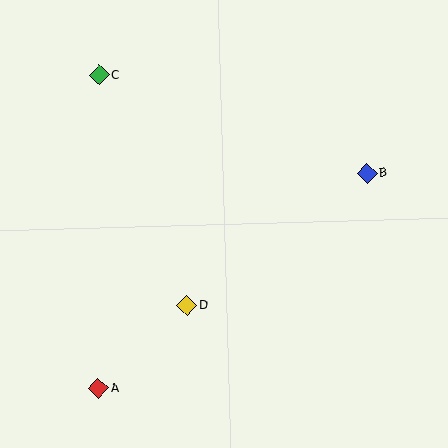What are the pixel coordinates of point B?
Point B is at (367, 173).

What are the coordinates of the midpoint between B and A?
The midpoint between B and A is at (233, 281).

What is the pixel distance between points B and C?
The distance between B and C is 285 pixels.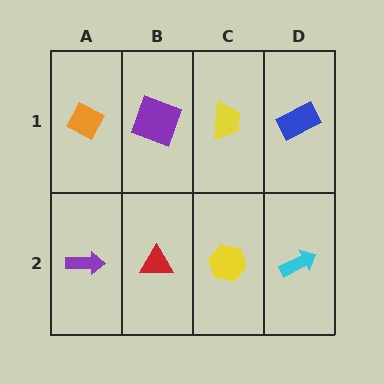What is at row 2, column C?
A yellow hexagon.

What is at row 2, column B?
A red triangle.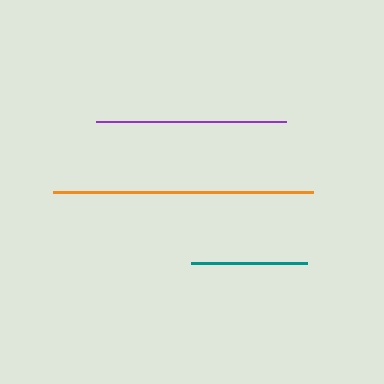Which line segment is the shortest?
The teal line is the shortest at approximately 116 pixels.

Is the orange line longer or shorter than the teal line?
The orange line is longer than the teal line.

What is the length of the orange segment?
The orange segment is approximately 259 pixels long.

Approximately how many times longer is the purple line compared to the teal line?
The purple line is approximately 1.6 times the length of the teal line.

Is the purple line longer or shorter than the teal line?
The purple line is longer than the teal line.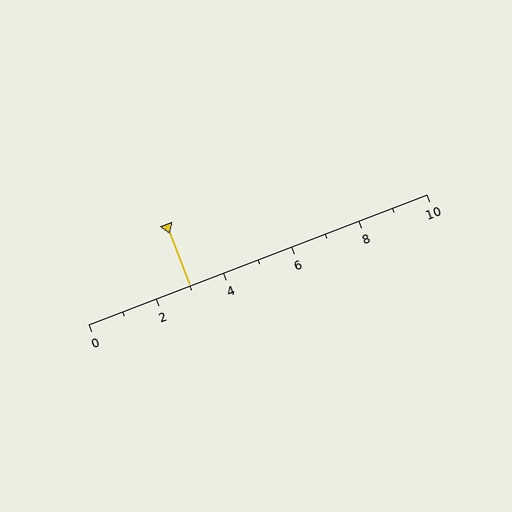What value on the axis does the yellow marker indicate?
The marker indicates approximately 3.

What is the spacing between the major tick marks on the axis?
The major ticks are spaced 2 apart.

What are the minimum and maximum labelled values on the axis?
The axis runs from 0 to 10.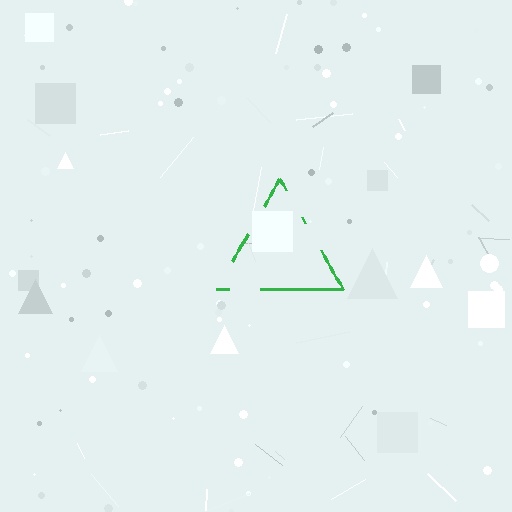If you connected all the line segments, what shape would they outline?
They would outline a triangle.